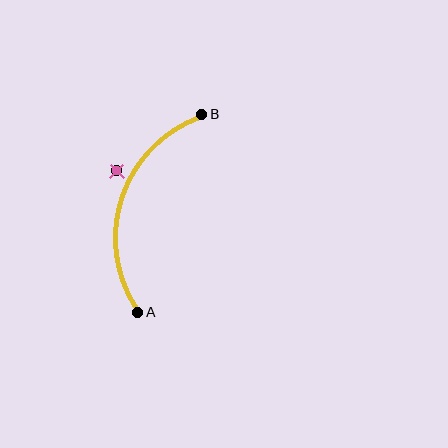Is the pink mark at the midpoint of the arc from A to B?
No — the pink mark does not lie on the arc at all. It sits slightly outside the curve.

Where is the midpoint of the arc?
The arc midpoint is the point on the curve farthest from the straight line joining A and B. It sits to the left of that line.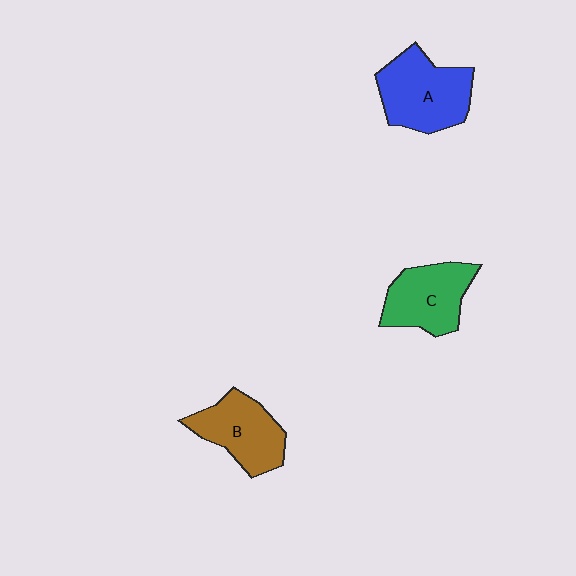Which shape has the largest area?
Shape A (blue).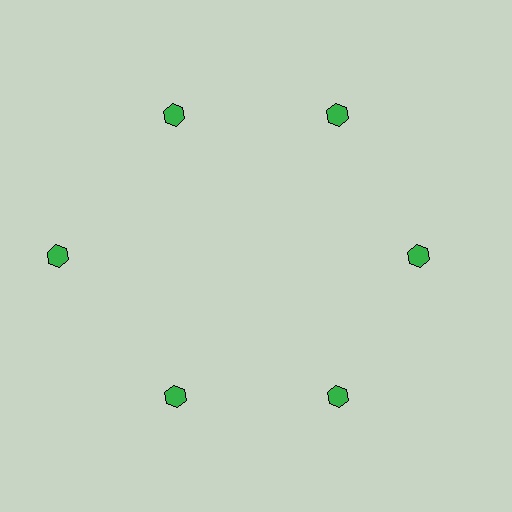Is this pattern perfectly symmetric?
No. The 6 green hexagons are arranged in a ring, but one element near the 9 o'clock position is pushed outward from the center, breaking the 6-fold rotational symmetry.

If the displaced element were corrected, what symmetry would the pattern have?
It would have 6-fold rotational symmetry — the pattern would map onto itself every 60 degrees.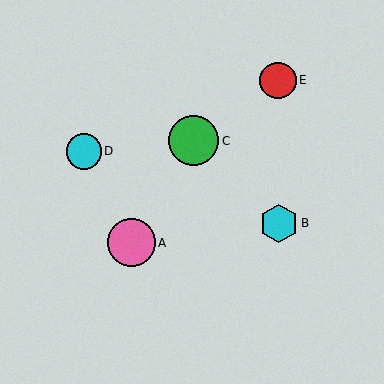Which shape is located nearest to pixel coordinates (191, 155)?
The green circle (labeled C) at (194, 141) is nearest to that location.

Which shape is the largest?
The green circle (labeled C) is the largest.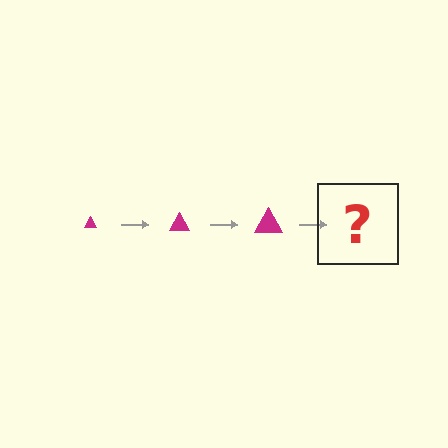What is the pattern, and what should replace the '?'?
The pattern is that the triangle gets progressively larger each step. The '?' should be a magenta triangle, larger than the previous one.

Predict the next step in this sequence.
The next step is a magenta triangle, larger than the previous one.